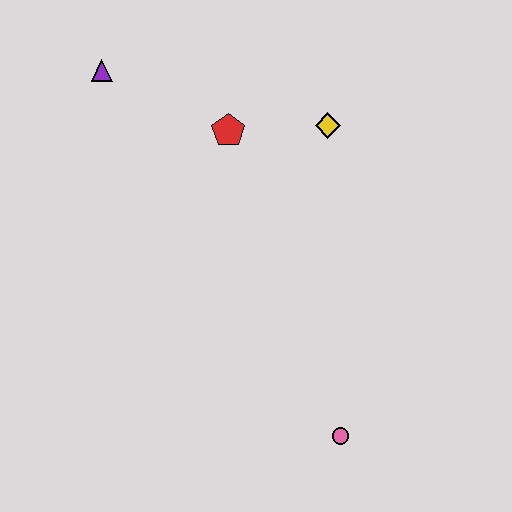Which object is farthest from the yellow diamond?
The pink circle is farthest from the yellow diamond.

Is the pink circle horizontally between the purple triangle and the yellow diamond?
No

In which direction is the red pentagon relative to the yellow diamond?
The red pentagon is to the left of the yellow diamond.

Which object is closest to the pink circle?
The yellow diamond is closest to the pink circle.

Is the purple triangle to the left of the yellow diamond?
Yes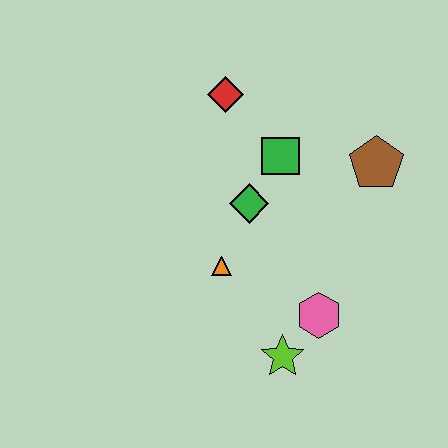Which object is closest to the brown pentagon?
The green square is closest to the brown pentagon.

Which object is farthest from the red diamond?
The lime star is farthest from the red diamond.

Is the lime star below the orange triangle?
Yes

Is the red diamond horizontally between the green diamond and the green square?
No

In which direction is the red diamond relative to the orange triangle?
The red diamond is above the orange triangle.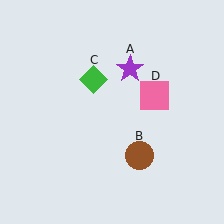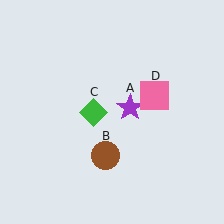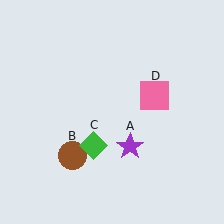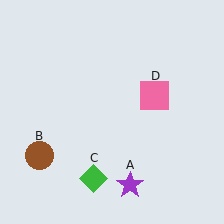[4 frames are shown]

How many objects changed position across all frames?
3 objects changed position: purple star (object A), brown circle (object B), green diamond (object C).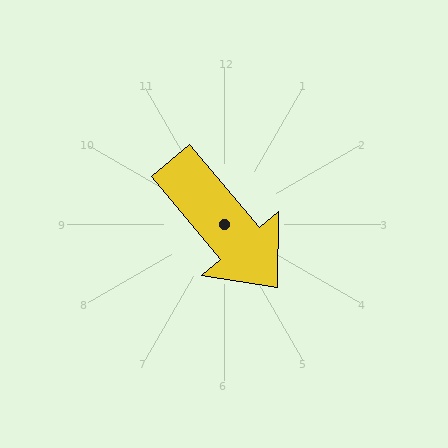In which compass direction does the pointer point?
Southeast.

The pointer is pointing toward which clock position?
Roughly 5 o'clock.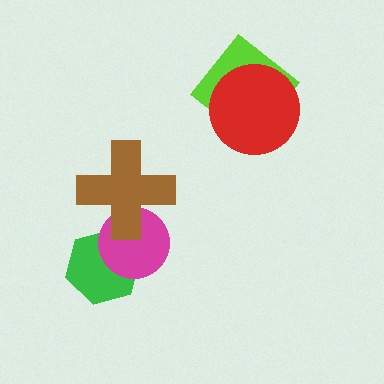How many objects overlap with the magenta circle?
2 objects overlap with the magenta circle.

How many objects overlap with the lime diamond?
1 object overlaps with the lime diamond.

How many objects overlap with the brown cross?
1 object overlaps with the brown cross.